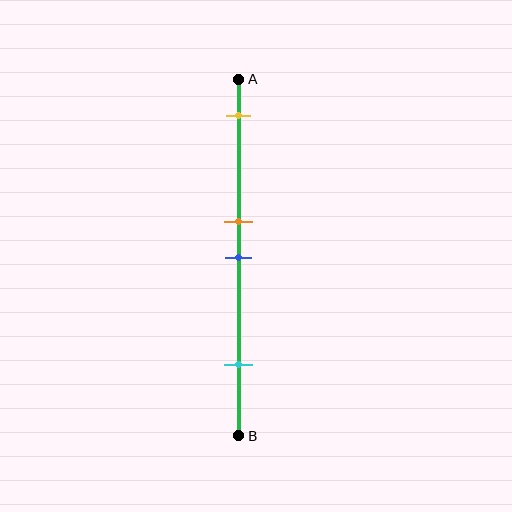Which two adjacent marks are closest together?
The orange and blue marks are the closest adjacent pair.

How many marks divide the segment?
There are 4 marks dividing the segment.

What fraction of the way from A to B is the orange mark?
The orange mark is approximately 40% (0.4) of the way from A to B.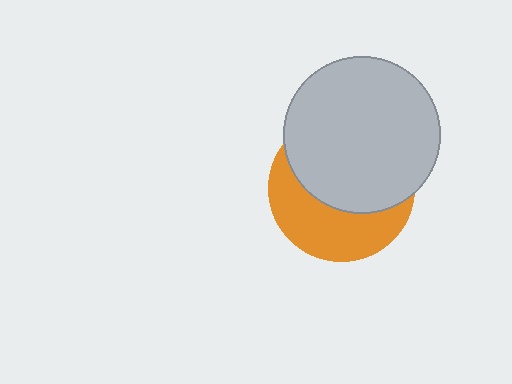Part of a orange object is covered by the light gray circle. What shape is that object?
It is a circle.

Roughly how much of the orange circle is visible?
A small part of it is visible (roughly 43%).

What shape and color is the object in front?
The object in front is a light gray circle.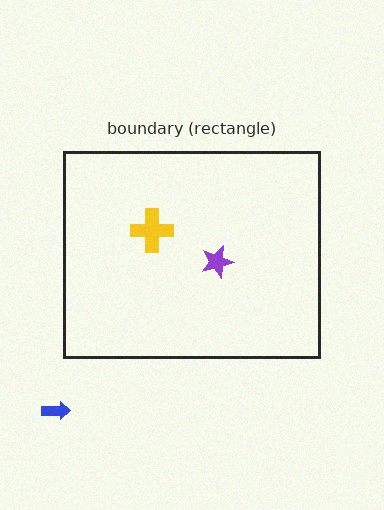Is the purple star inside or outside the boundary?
Inside.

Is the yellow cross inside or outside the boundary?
Inside.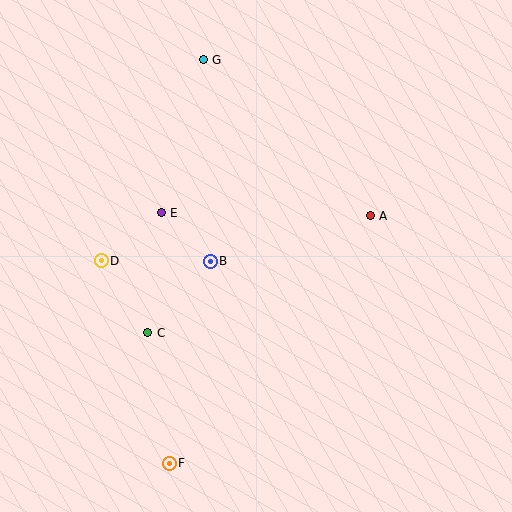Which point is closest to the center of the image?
Point B at (210, 261) is closest to the center.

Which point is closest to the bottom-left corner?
Point F is closest to the bottom-left corner.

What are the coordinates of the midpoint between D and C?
The midpoint between D and C is at (124, 297).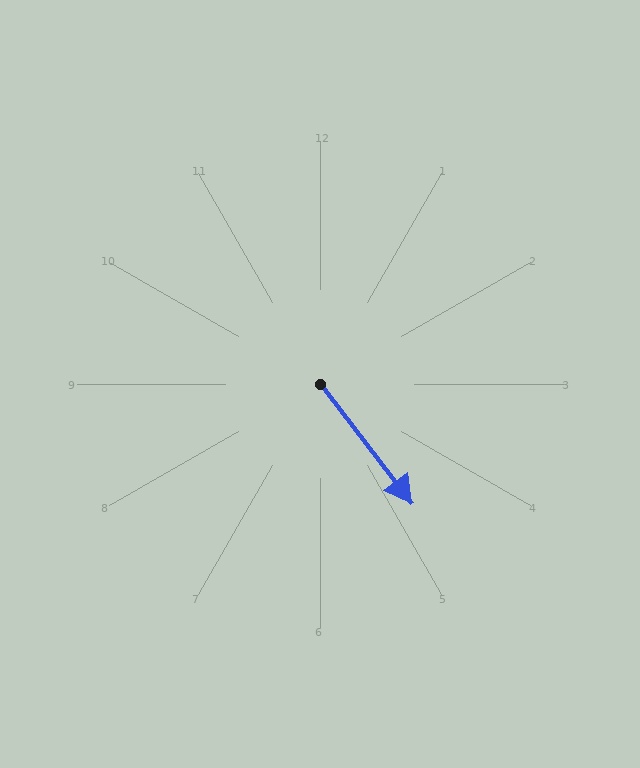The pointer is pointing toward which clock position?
Roughly 5 o'clock.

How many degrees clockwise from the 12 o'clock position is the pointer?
Approximately 142 degrees.